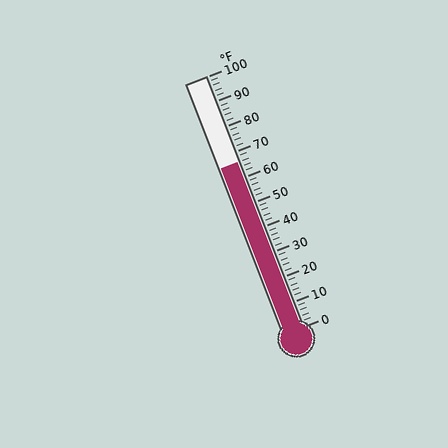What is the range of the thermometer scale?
The thermometer scale ranges from 0°F to 100°F.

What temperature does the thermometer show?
The thermometer shows approximately 66°F.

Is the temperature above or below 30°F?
The temperature is above 30°F.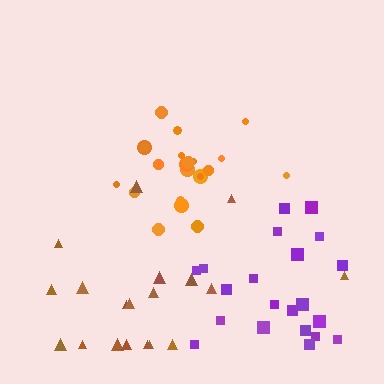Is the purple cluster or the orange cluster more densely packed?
Orange.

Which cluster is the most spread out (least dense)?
Brown.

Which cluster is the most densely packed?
Orange.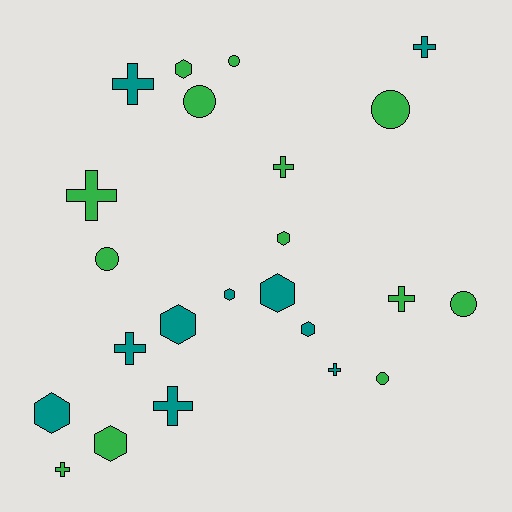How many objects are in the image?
There are 23 objects.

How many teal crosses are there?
There are 5 teal crosses.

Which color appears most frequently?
Green, with 13 objects.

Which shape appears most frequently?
Cross, with 9 objects.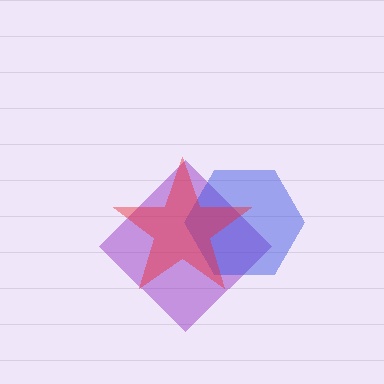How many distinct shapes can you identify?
There are 3 distinct shapes: a purple diamond, a blue hexagon, a red star.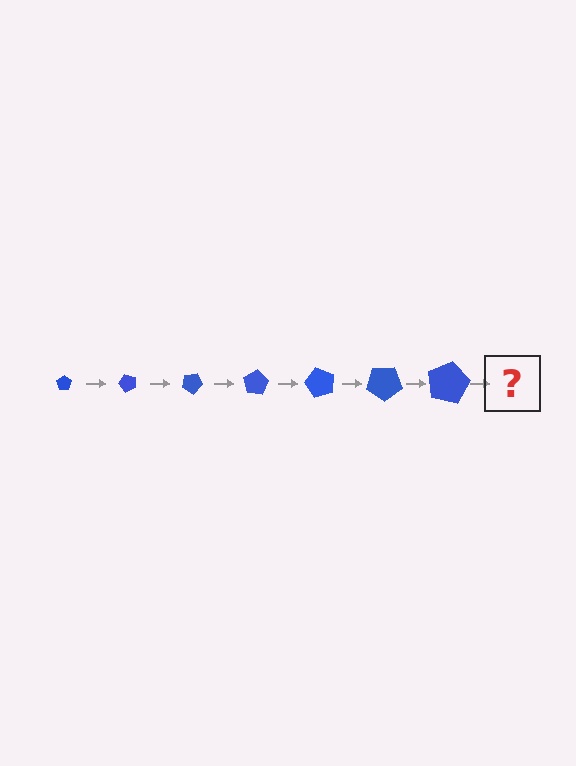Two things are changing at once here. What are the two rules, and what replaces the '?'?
The two rules are that the pentagon grows larger each step and it rotates 50 degrees each step. The '?' should be a pentagon, larger than the previous one and rotated 350 degrees from the start.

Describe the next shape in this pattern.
It should be a pentagon, larger than the previous one and rotated 350 degrees from the start.